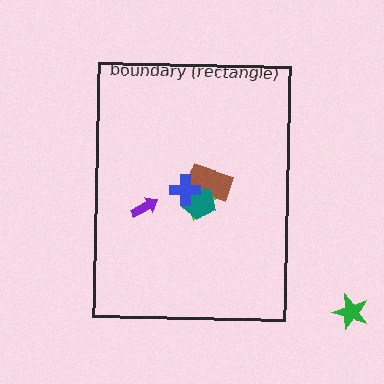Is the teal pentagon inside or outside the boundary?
Inside.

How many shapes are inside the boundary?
5 inside, 1 outside.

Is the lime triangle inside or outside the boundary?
Inside.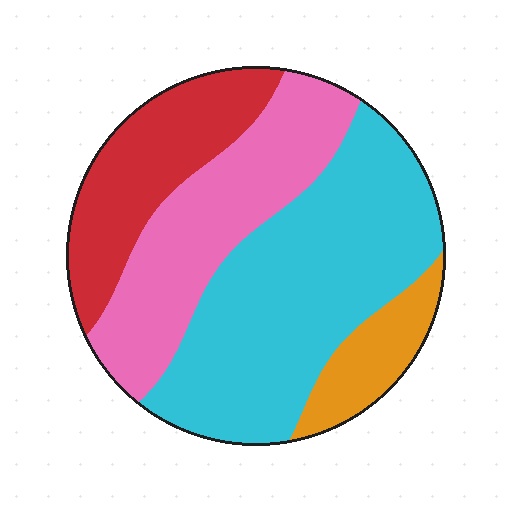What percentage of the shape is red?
Red covers 20% of the shape.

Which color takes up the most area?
Cyan, at roughly 45%.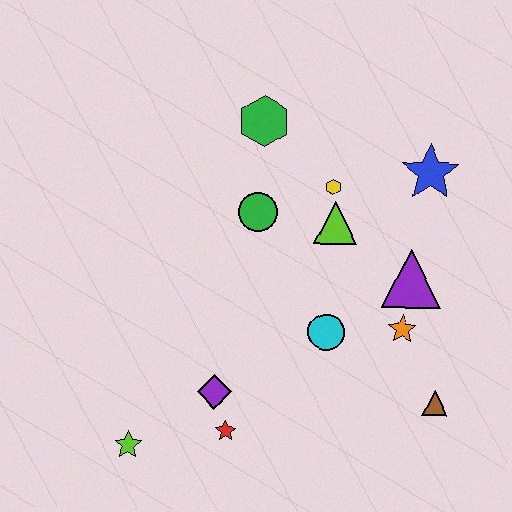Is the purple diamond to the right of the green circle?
No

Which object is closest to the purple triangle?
The orange star is closest to the purple triangle.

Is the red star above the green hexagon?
No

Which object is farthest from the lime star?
The blue star is farthest from the lime star.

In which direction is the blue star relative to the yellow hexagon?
The blue star is to the right of the yellow hexagon.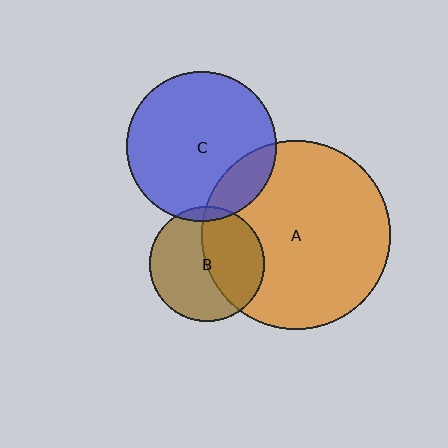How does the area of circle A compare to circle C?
Approximately 1.6 times.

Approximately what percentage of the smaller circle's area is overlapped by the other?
Approximately 45%.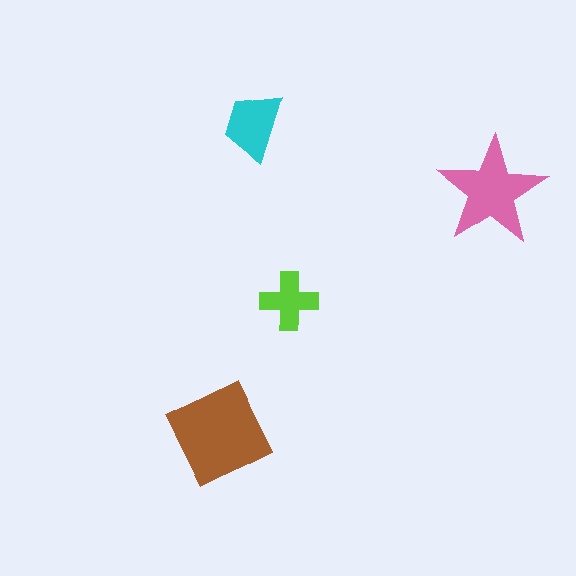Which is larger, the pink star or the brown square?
The brown square.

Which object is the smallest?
The lime cross.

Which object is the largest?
The brown square.